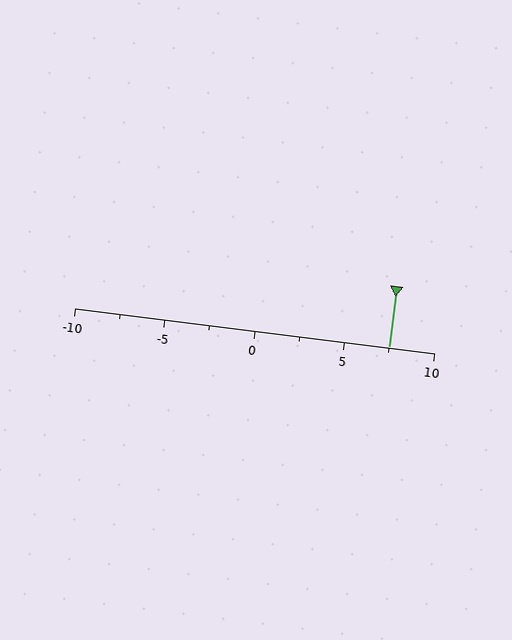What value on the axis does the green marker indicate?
The marker indicates approximately 7.5.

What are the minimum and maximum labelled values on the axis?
The axis runs from -10 to 10.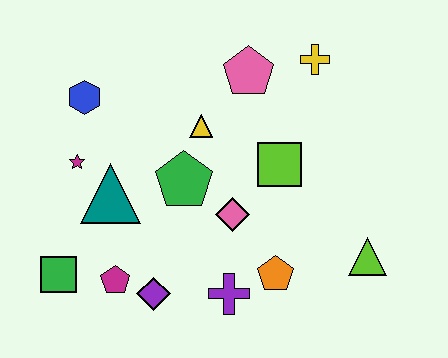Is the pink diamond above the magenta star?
No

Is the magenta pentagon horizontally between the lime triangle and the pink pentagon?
No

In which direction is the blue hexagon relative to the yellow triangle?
The blue hexagon is to the left of the yellow triangle.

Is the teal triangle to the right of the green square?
Yes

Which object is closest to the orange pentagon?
The purple cross is closest to the orange pentagon.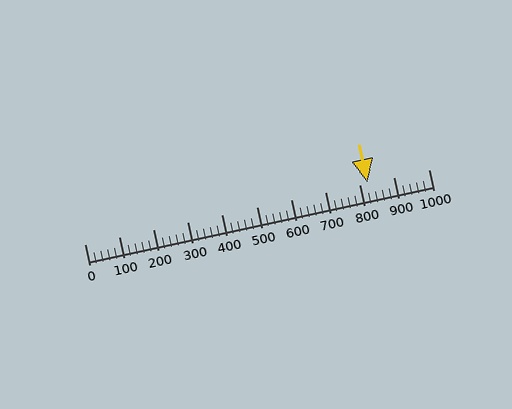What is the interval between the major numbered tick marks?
The major tick marks are spaced 100 units apart.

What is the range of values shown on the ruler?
The ruler shows values from 0 to 1000.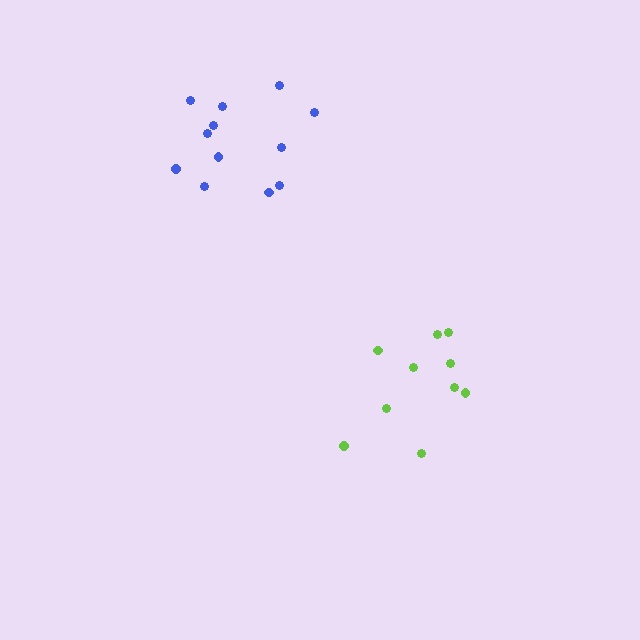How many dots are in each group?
Group 1: 12 dots, Group 2: 10 dots (22 total).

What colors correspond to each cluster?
The clusters are colored: blue, lime.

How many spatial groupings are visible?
There are 2 spatial groupings.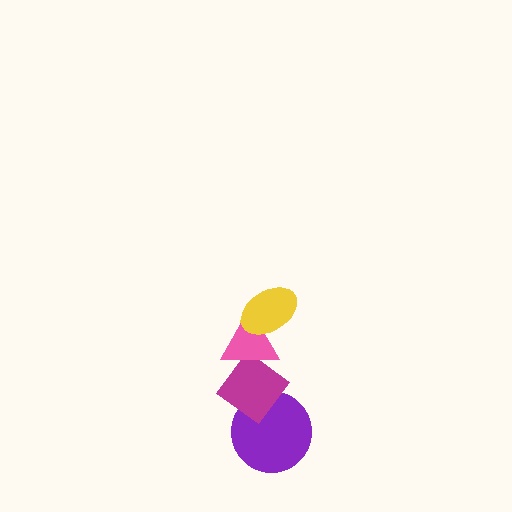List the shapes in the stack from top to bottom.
From top to bottom: the yellow ellipse, the pink triangle, the magenta diamond, the purple circle.